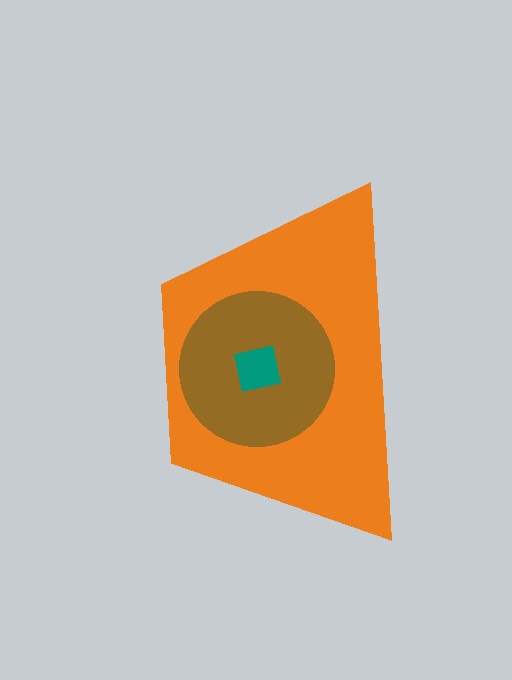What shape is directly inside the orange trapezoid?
The brown circle.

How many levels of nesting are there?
3.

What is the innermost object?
The teal square.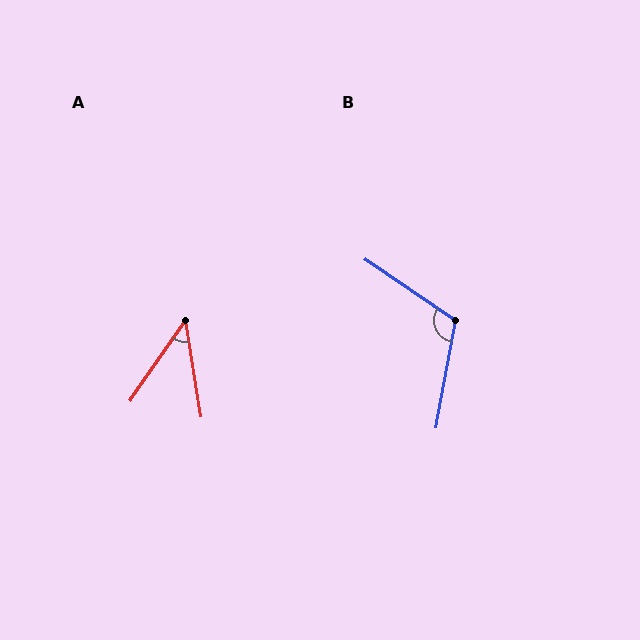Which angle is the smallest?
A, at approximately 44 degrees.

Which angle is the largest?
B, at approximately 114 degrees.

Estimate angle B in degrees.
Approximately 114 degrees.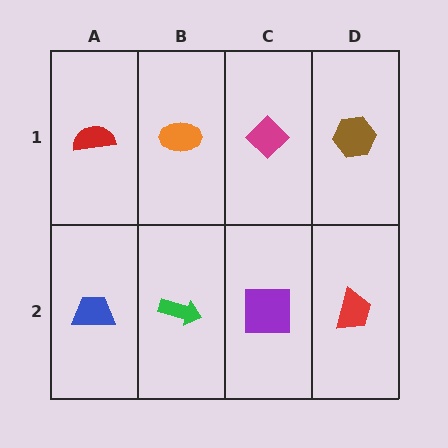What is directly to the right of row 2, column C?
A red trapezoid.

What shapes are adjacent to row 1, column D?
A red trapezoid (row 2, column D), a magenta diamond (row 1, column C).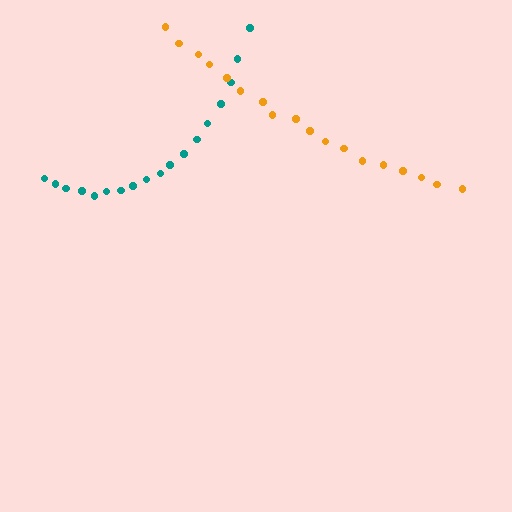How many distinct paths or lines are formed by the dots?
There are 2 distinct paths.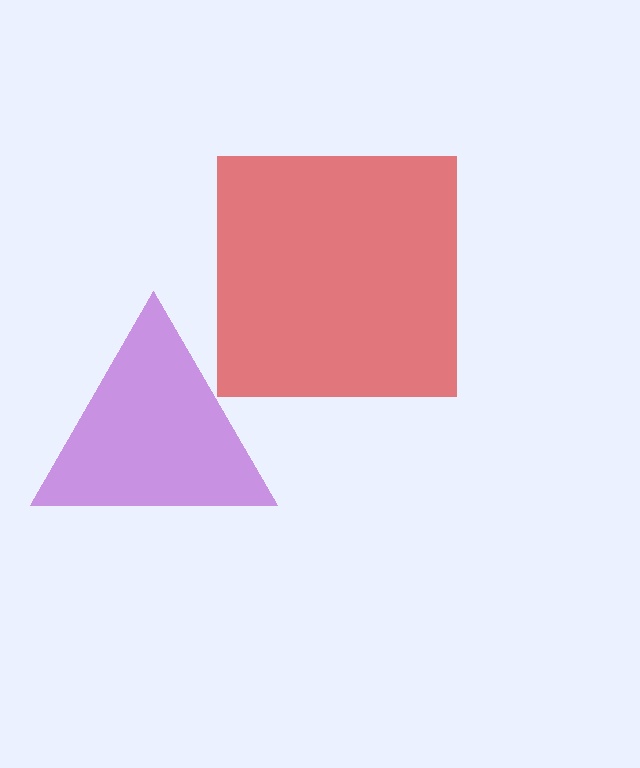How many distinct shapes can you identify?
There are 2 distinct shapes: a purple triangle, a red square.